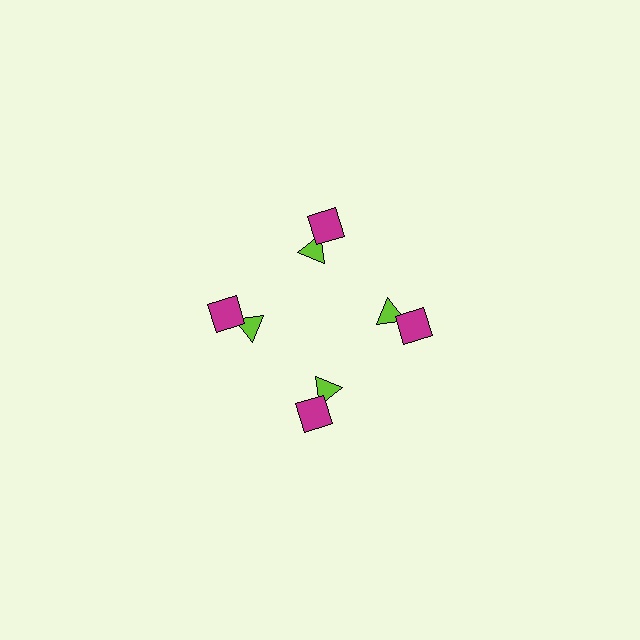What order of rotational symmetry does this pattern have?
This pattern has 4-fold rotational symmetry.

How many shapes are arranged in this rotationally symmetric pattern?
There are 8 shapes, arranged in 4 groups of 2.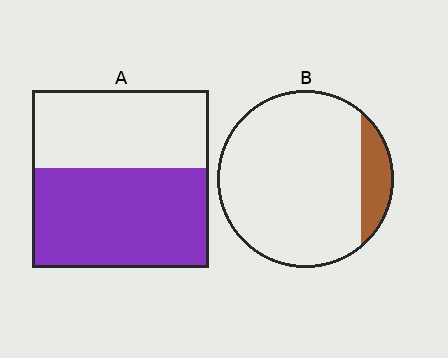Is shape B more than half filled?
No.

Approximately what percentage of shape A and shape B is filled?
A is approximately 55% and B is approximately 15%.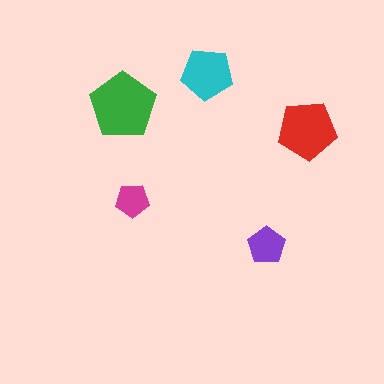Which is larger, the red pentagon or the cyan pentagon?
The red one.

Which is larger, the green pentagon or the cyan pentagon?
The green one.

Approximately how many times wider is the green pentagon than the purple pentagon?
About 2 times wider.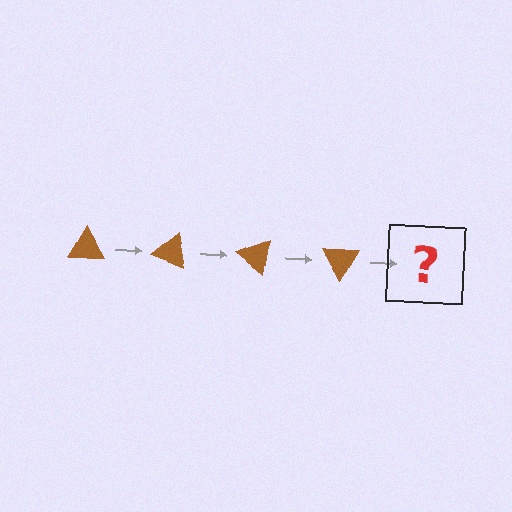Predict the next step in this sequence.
The next step is a brown triangle rotated 80 degrees.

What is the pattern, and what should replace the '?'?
The pattern is that the triangle rotates 20 degrees each step. The '?' should be a brown triangle rotated 80 degrees.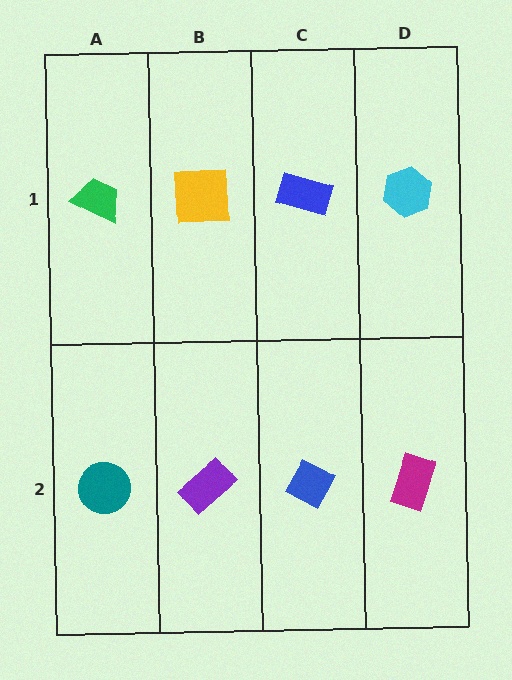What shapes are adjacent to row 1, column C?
A blue diamond (row 2, column C), a yellow square (row 1, column B), a cyan hexagon (row 1, column D).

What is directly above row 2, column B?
A yellow square.